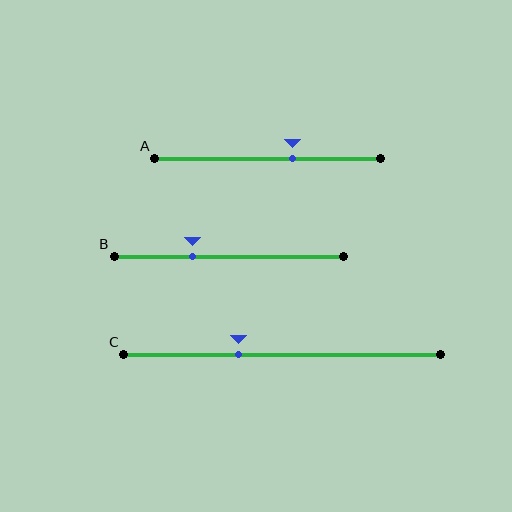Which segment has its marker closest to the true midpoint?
Segment A has its marker closest to the true midpoint.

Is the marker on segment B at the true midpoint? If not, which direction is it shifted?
No, the marker on segment B is shifted to the left by about 16% of the segment length.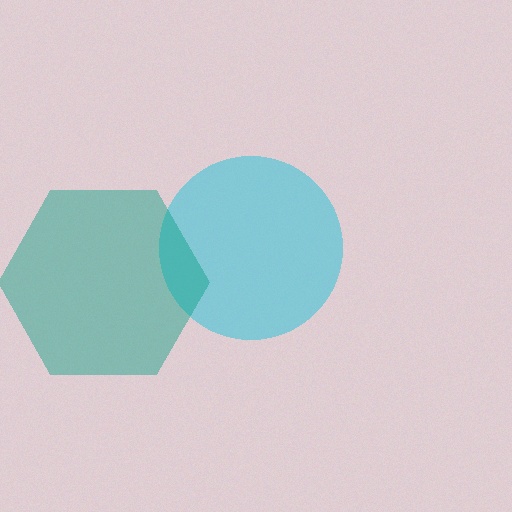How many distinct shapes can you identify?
There are 2 distinct shapes: a cyan circle, a teal hexagon.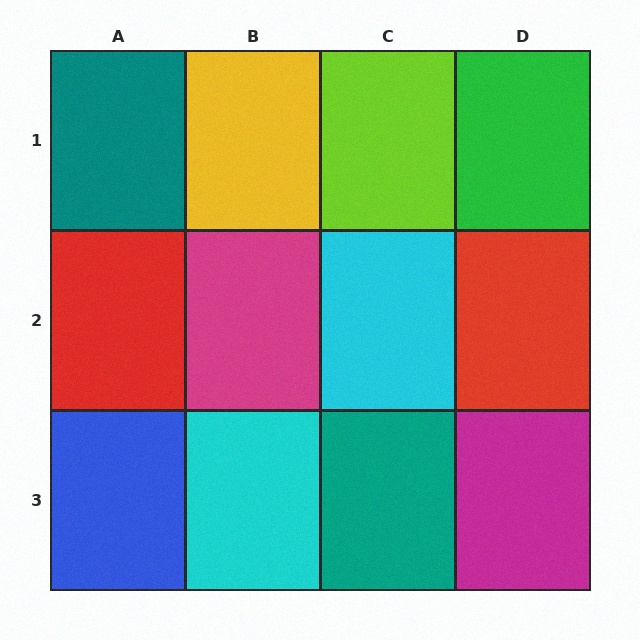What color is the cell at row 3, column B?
Cyan.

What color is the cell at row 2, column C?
Cyan.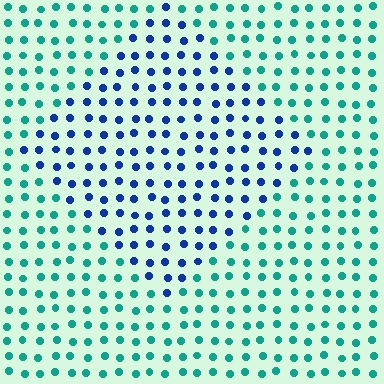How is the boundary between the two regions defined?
The boundary is defined purely by a slight shift in hue (about 54 degrees). Spacing, size, and orientation are identical on both sides.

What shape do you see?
I see a diamond.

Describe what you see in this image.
The image is filled with small teal elements in a uniform arrangement. A diamond-shaped region is visible where the elements are tinted to a slightly different hue, forming a subtle color boundary.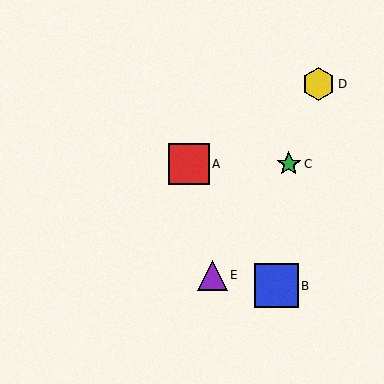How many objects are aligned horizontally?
2 objects (A, C) are aligned horizontally.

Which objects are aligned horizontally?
Objects A, C are aligned horizontally.